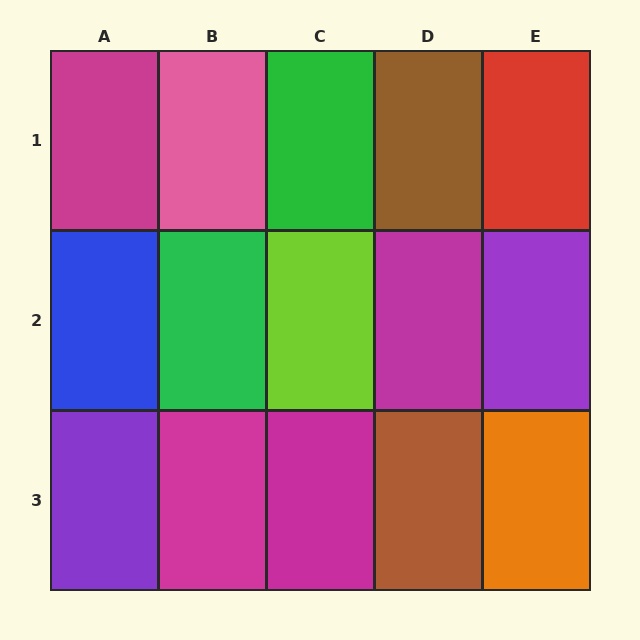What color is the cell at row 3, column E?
Orange.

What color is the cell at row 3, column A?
Purple.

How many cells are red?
1 cell is red.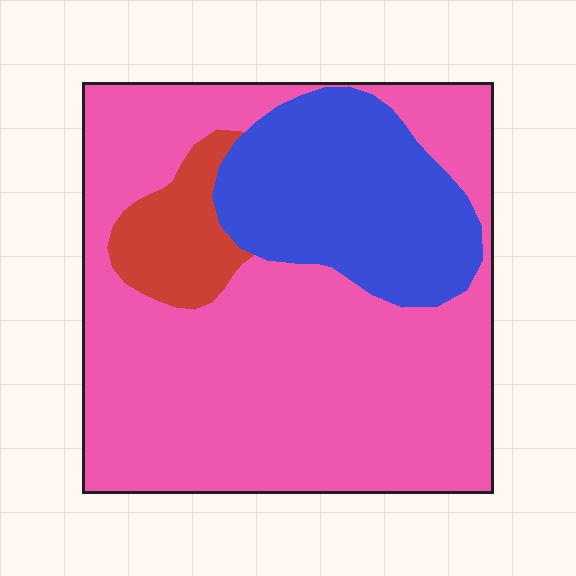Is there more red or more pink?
Pink.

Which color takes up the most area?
Pink, at roughly 70%.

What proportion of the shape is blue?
Blue takes up about one quarter (1/4) of the shape.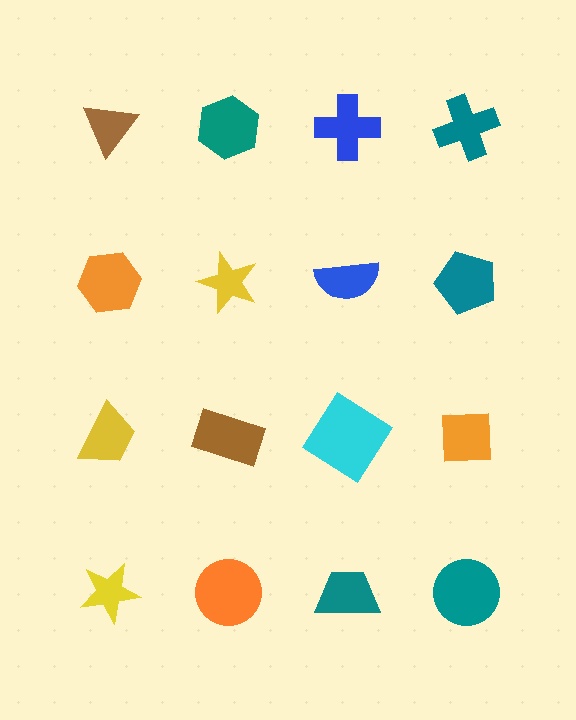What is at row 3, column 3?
A cyan diamond.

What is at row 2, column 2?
A yellow star.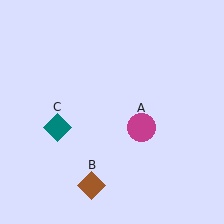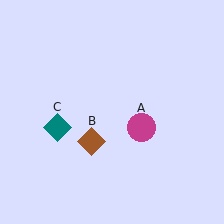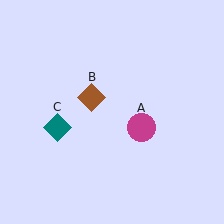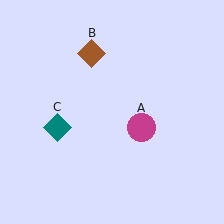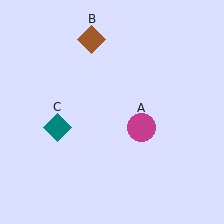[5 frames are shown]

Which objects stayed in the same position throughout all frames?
Magenta circle (object A) and teal diamond (object C) remained stationary.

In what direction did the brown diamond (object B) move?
The brown diamond (object B) moved up.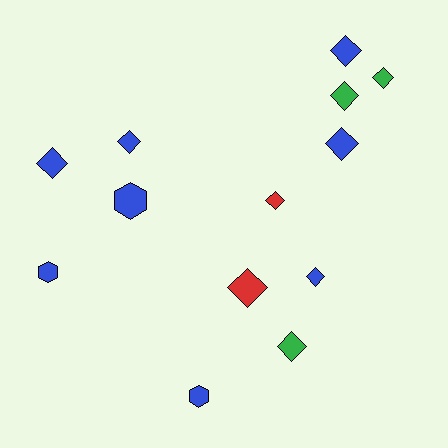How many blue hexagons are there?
There are 3 blue hexagons.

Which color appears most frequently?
Blue, with 8 objects.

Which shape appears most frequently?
Diamond, with 10 objects.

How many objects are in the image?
There are 13 objects.